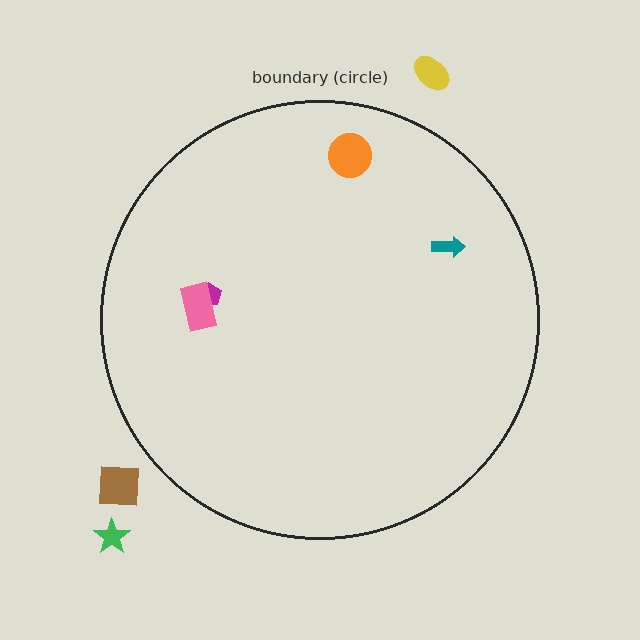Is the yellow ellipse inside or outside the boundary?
Outside.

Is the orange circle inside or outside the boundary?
Inside.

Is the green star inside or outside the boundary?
Outside.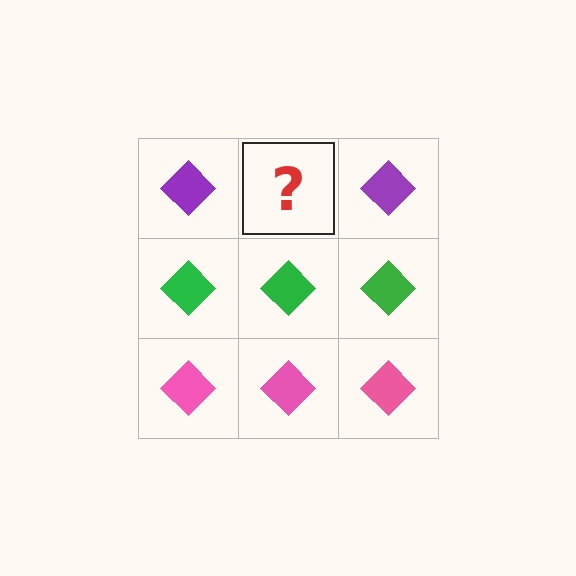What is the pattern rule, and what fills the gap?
The rule is that each row has a consistent color. The gap should be filled with a purple diamond.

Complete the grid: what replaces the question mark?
The question mark should be replaced with a purple diamond.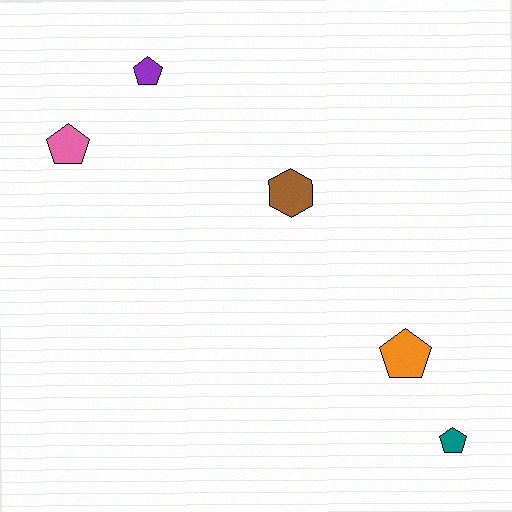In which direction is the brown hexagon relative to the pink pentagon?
The brown hexagon is to the right of the pink pentagon.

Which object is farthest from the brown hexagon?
The teal pentagon is farthest from the brown hexagon.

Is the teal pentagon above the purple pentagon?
No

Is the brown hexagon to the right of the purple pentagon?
Yes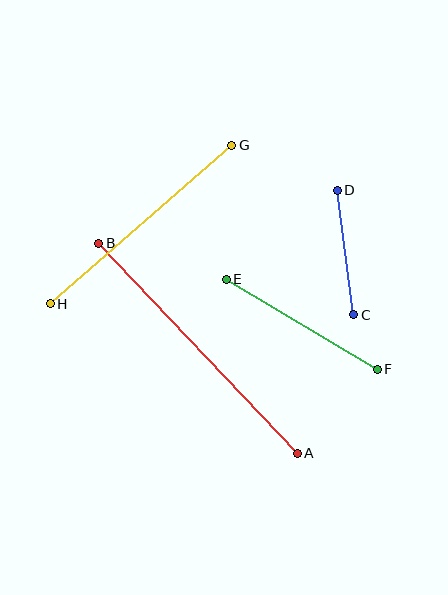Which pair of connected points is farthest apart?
Points A and B are farthest apart.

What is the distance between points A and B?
The distance is approximately 289 pixels.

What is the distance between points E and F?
The distance is approximately 175 pixels.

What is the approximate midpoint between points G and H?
The midpoint is at approximately (141, 225) pixels.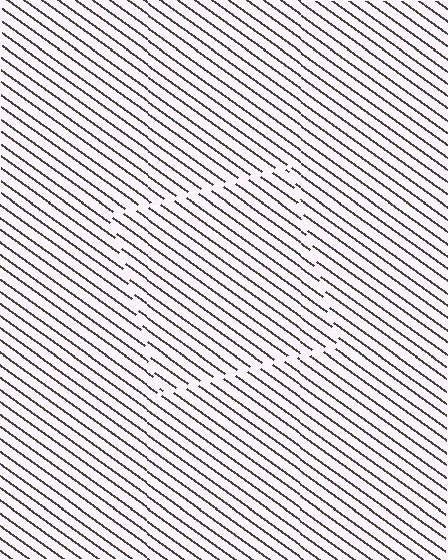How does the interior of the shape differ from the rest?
The interior of the shape contains the same grating, shifted by half a period — the contour is defined by the phase discontinuity where line-ends from the inner and outer gratings abut.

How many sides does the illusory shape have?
4 sides — the line-ends trace a square.